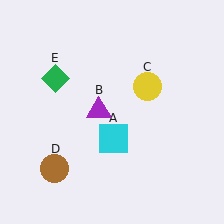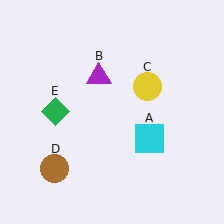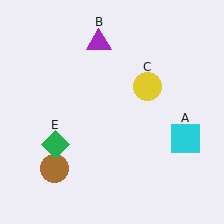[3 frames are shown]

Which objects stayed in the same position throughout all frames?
Yellow circle (object C) and brown circle (object D) remained stationary.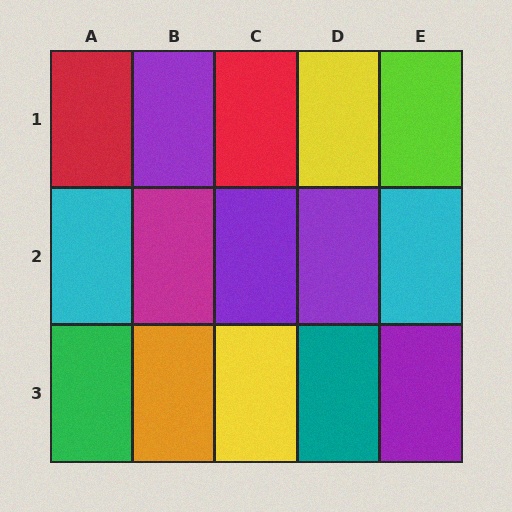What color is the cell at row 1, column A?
Red.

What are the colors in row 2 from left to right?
Cyan, magenta, purple, purple, cyan.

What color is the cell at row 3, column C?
Yellow.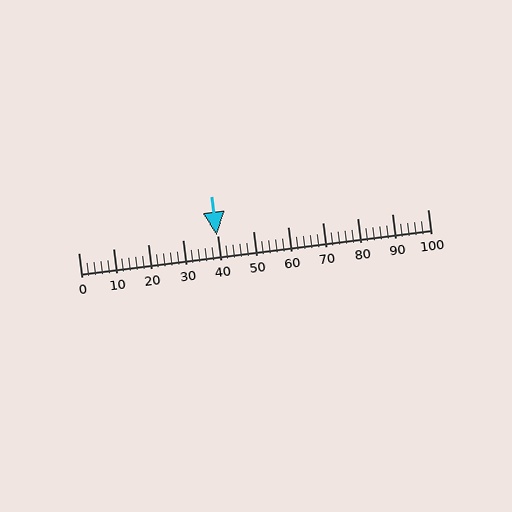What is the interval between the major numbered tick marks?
The major tick marks are spaced 10 units apart.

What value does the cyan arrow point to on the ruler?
The cyan arrow points to approximately 40.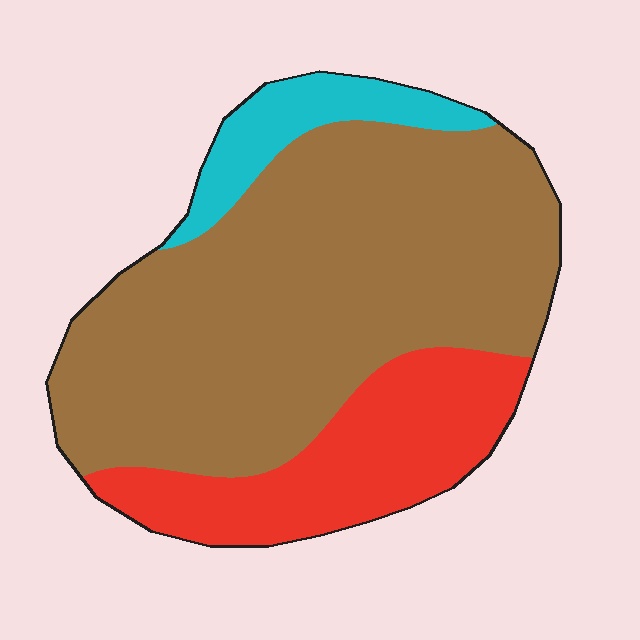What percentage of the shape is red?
Red covers 23% of the shape.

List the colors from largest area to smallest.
From largest to smallest: brown, red, cyan.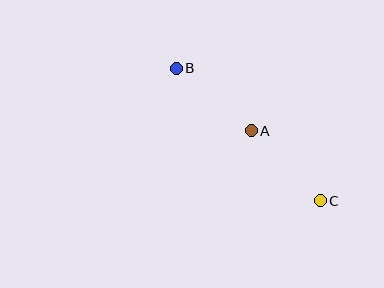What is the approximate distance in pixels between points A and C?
The distance between A and C is approximately 98 pixels.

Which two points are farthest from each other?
Points B and C are farthest from each other.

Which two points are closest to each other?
Points A and B are closest to each other.